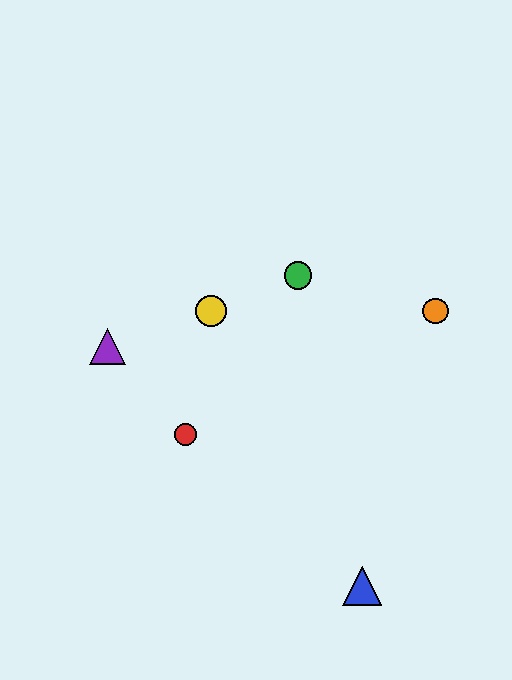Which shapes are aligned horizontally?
The yellow circle, the orange circle are aligned horizontally.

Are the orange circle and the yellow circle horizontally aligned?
Yes, both are at y≈311.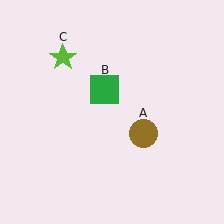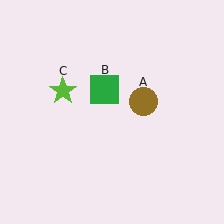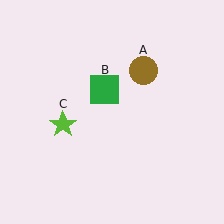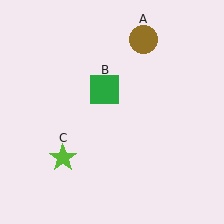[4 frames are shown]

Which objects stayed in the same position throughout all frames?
Green square (object B) remained stationary.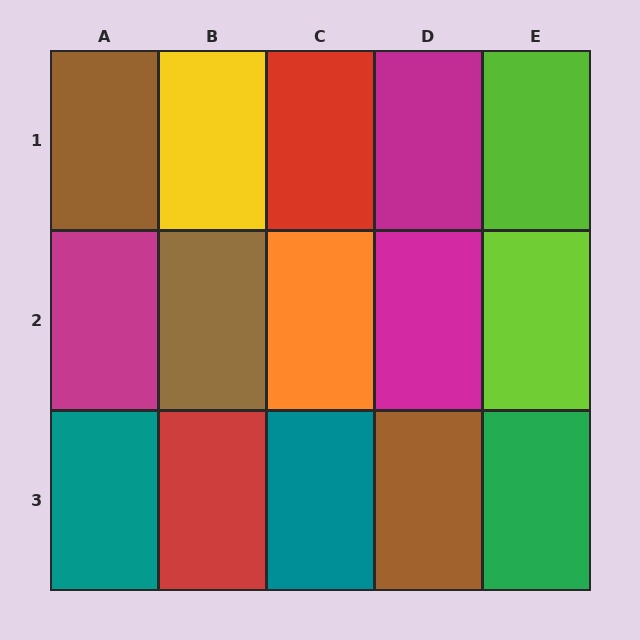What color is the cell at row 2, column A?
Magenta.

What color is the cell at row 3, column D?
Brown.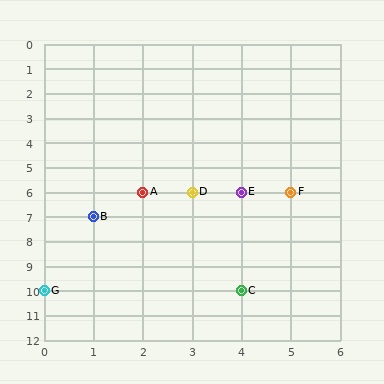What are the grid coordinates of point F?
Point F is at grid coordinates (5, 6).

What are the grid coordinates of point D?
Point D is at grid coordinates (3, 6).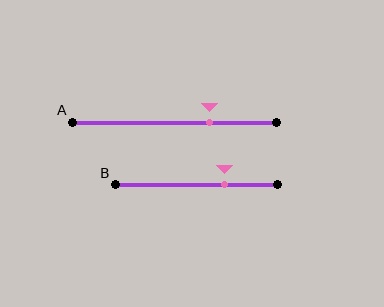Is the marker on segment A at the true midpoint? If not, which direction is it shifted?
No, the marker on segment A is shifted to the right by about 17% of the segment length.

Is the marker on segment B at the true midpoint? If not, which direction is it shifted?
No, the marker on segment B is shifted to the right by about 17% of the segment length.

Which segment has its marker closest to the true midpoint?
Segment A has its marker closest to the true midpoint.